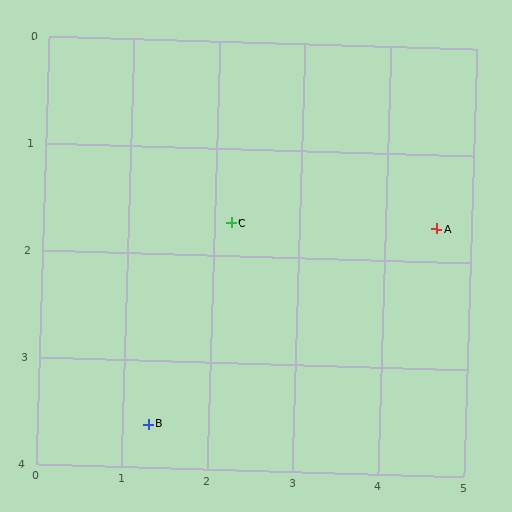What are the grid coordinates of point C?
Point C is at approximately (2.2, 1.7).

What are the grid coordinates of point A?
Point A is at approximately (4.6, 1.7).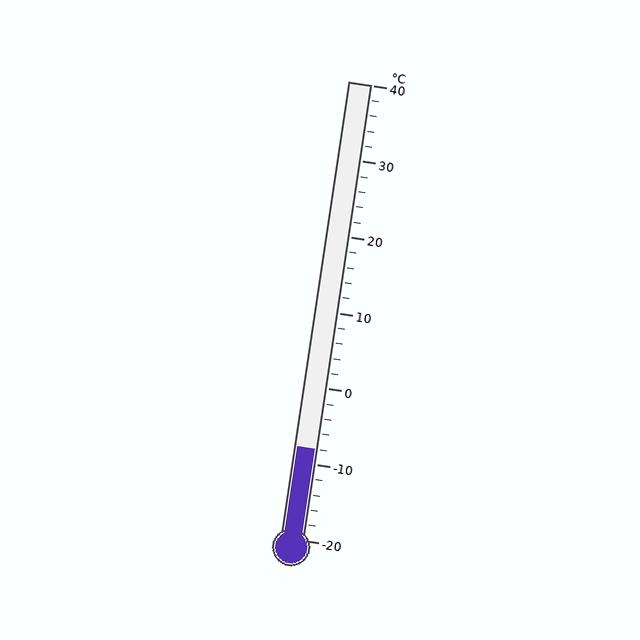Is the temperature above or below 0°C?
The temperature is below 0°C.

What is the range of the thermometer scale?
The thermometer scale ranges from -20°C to 40°C.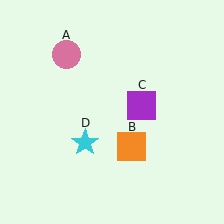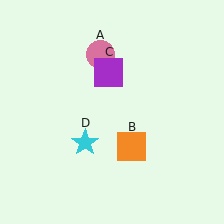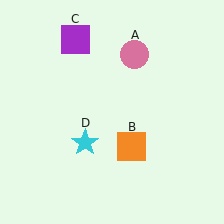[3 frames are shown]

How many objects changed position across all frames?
2 objects changed position: pink circle (object A), purple square (object C).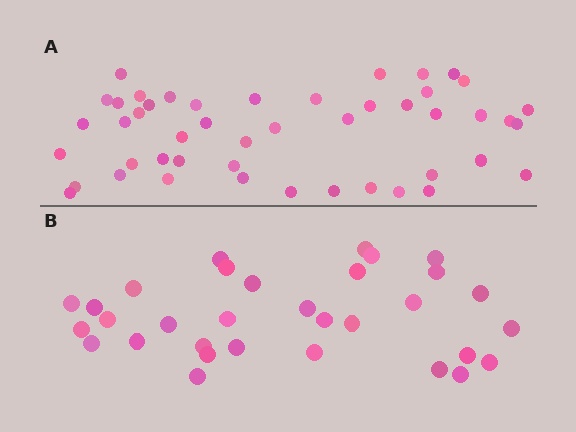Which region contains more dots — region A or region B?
Region A (the top region) has more dots.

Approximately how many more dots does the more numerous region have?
Region A has approximately 15 more dots than region B.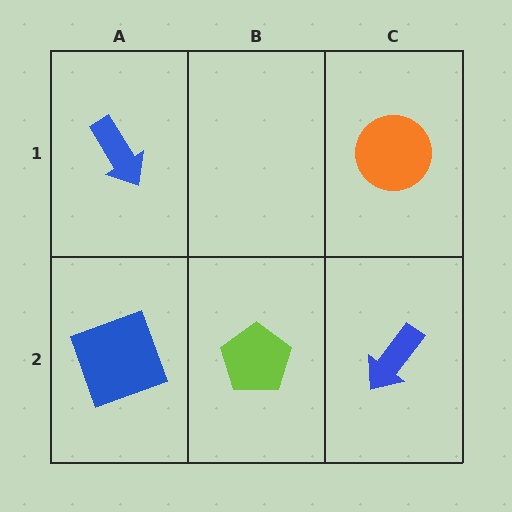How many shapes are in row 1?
2 shapes.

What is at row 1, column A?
A blue arrow.